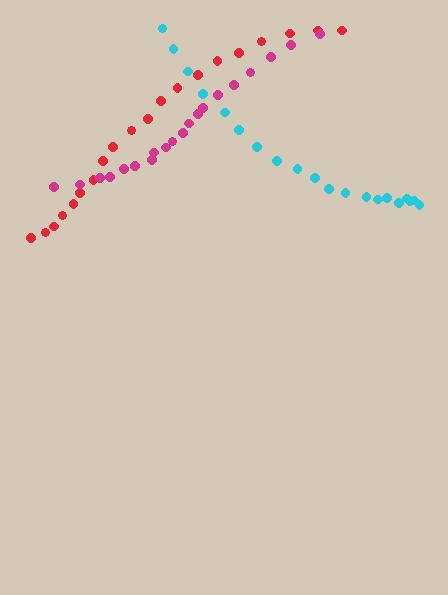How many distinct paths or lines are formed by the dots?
There are 3 distinct paths.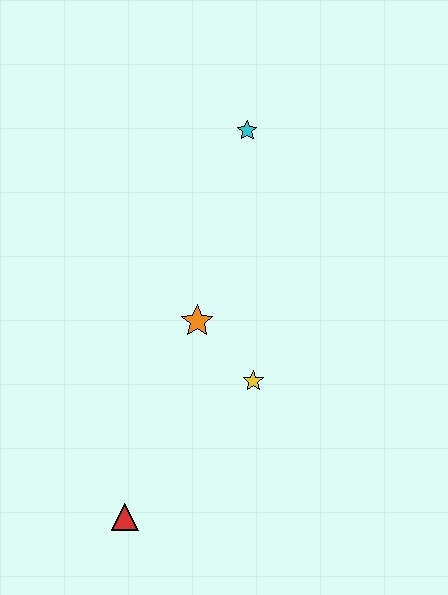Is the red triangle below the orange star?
Yes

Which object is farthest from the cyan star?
The red triangle is farthest from the cyan star.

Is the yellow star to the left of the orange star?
No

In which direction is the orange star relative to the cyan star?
The orange star is below the cyan star.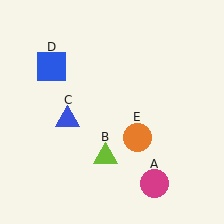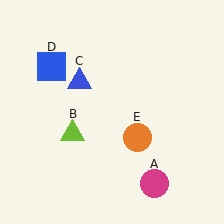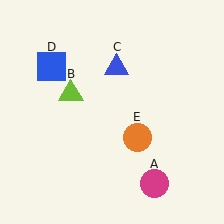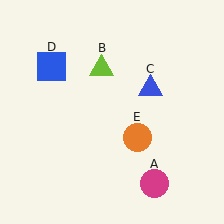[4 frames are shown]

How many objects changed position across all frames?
2 objects changed position: lime triangle (object B), blue triangle (object C).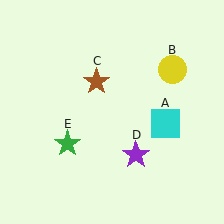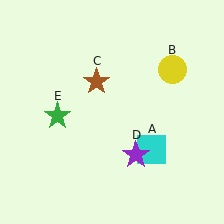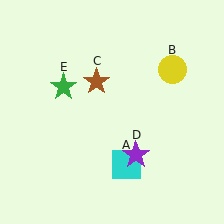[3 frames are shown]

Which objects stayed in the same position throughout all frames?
Yellow circle (object B) and brown star (object C) and purple star (object D) remained stationary.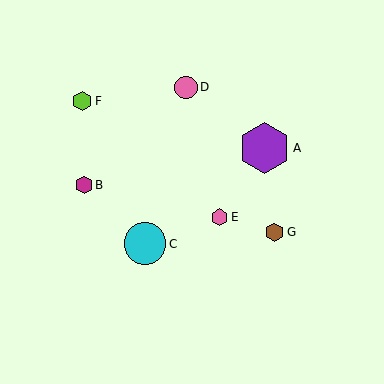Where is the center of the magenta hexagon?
The center of the magenta hexagon is at (84, 185).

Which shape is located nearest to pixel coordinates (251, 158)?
The purple hexagon (labeled A) at (264, 148) is nearest to that location.